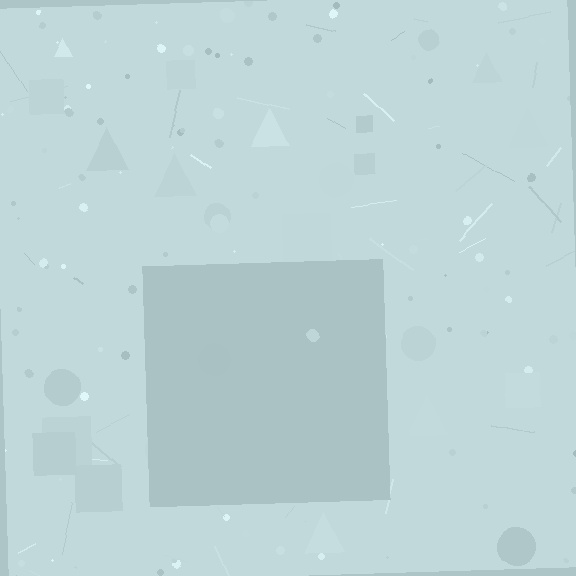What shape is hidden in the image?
A square is hidden in the image.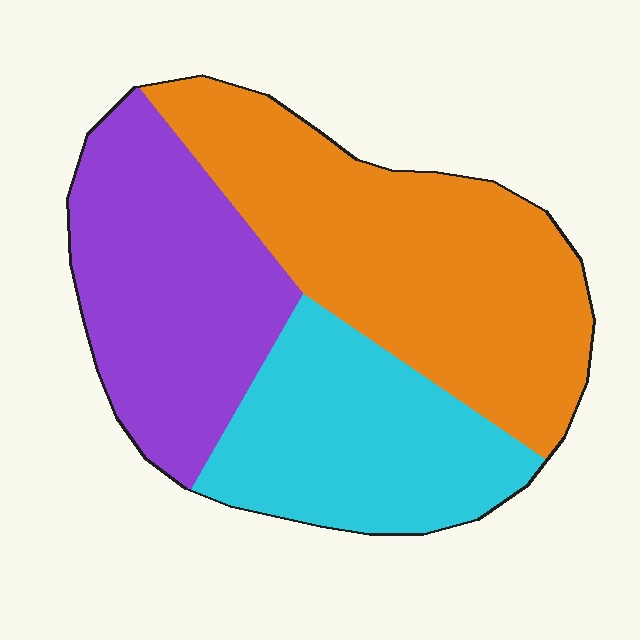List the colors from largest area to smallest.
From largest to smallest: orange, purple, cyan.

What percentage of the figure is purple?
Purple takes up about one third (1/3) of the figure.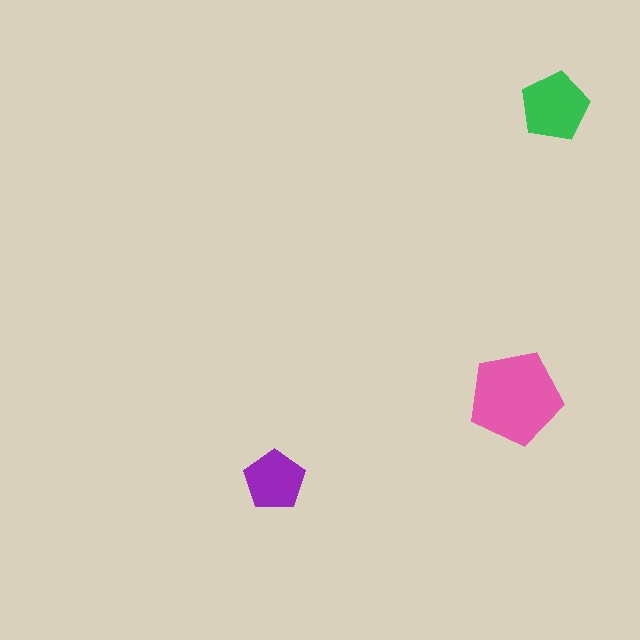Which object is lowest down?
The purple pentagon is bottommost.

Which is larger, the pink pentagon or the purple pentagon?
The pink one.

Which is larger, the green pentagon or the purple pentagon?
The green one.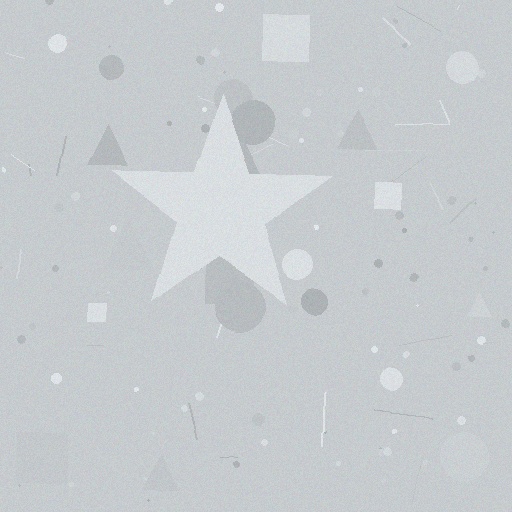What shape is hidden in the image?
A star is hidden in the image.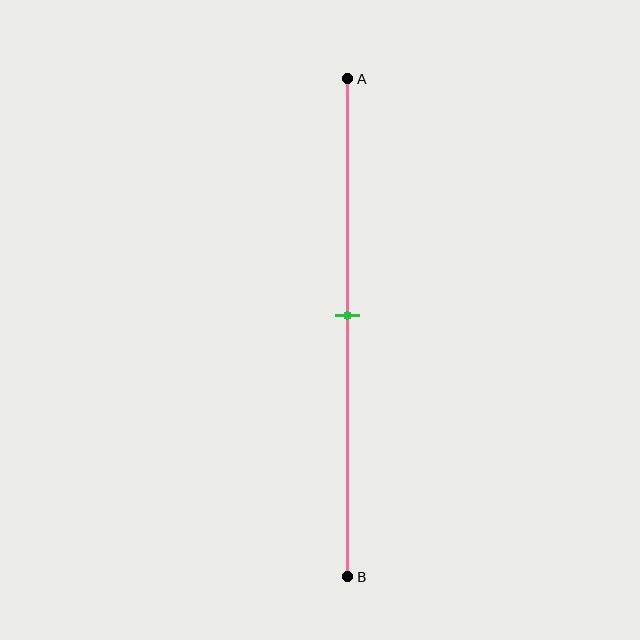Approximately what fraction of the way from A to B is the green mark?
The green mark is approximately 45% of the way from A to B.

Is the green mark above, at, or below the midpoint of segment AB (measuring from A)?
The green mark is approximately at the midpoint of segment AB.